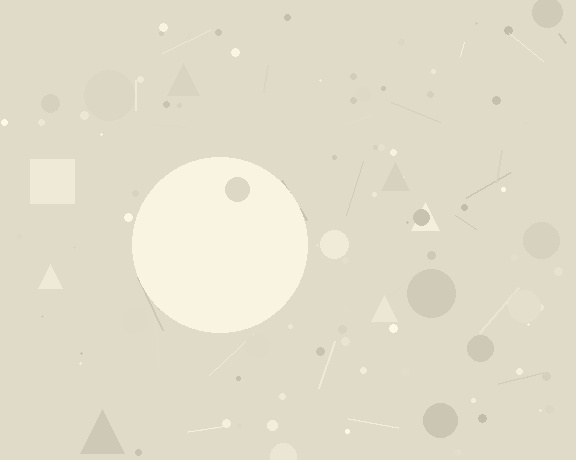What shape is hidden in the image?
A circle is hidden in the image.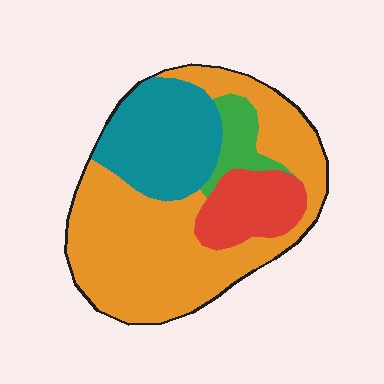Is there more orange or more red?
Orange.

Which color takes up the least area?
Green, at roughly 5%.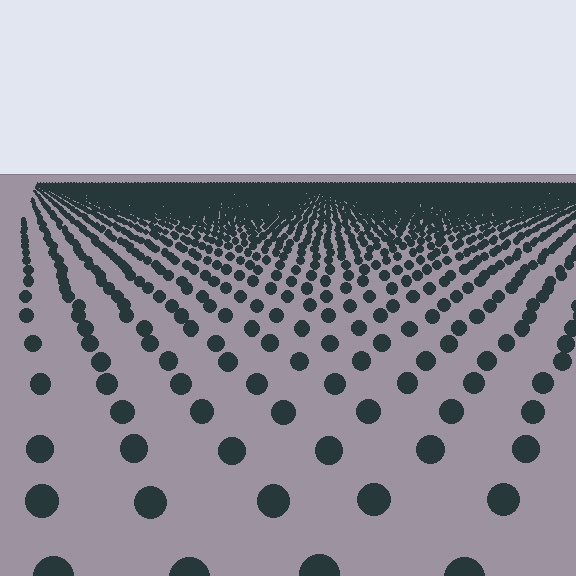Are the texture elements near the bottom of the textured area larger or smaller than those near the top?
Larger. Near the bottom, elements are closer to the viewer and appear at a bigger on-screen size.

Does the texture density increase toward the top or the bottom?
Density increases toward the top.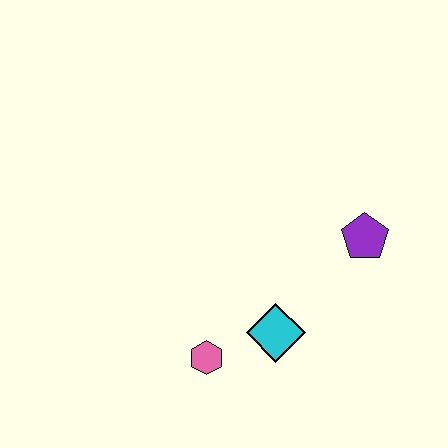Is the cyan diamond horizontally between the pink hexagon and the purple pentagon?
Yes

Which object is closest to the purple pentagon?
The cyan diamond is closest to the purple pentagon.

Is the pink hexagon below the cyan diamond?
Yes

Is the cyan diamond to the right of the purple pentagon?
No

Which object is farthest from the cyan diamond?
The purple pentagon is farthest from the cyan diamond.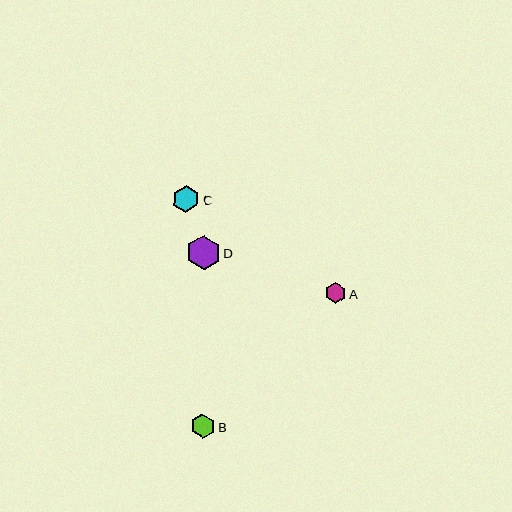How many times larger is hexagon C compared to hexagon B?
Hexagon C is approximately 1.1 times the size of hexagon B.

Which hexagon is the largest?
Hexagon D is the largest with a size of approximately 34 pixels.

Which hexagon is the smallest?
Hexagon A is the smallest with a size of approximately 20 pixels.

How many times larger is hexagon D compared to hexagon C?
Hexagon D is approximately 1.3 times the size of hexagon C.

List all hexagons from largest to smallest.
From largest to smallest: D, C, B, A.